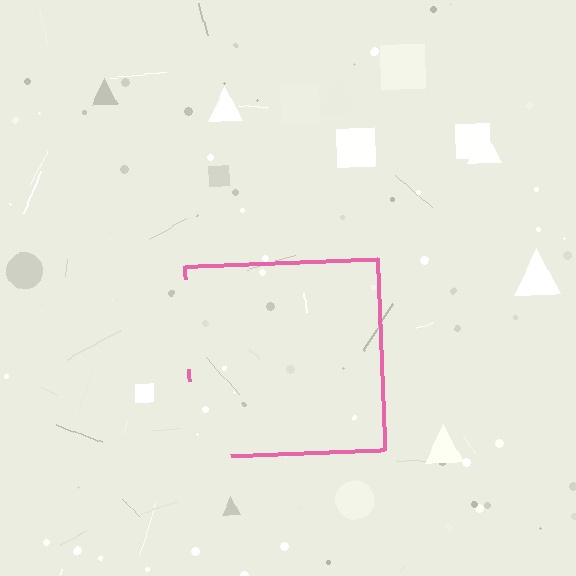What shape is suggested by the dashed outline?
The dashed outline suggests a square.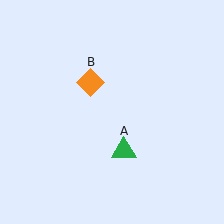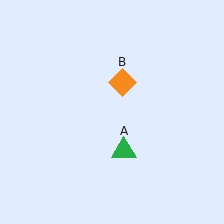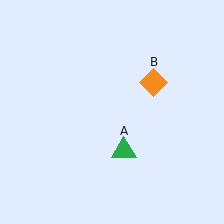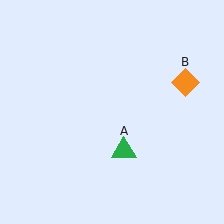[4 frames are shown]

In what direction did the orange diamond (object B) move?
The orange diamond (object B) moved right.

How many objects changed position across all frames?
1 object changed position: orange diamond (object B).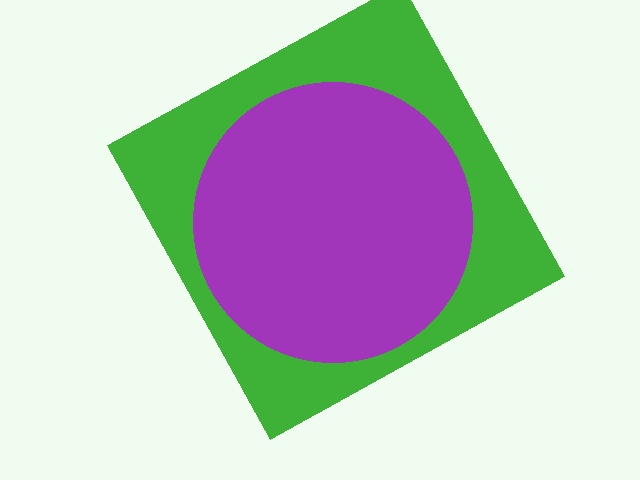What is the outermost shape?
The green square.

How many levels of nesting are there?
2.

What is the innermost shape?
The purple circle.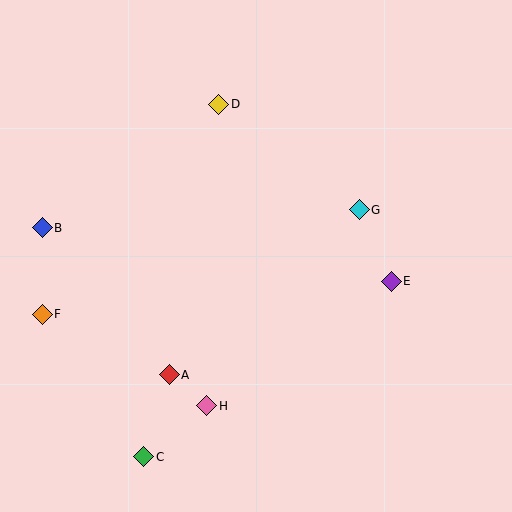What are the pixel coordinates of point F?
Point F is at (42, 314).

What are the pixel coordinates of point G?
Point G is at (359, 210).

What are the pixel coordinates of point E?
Point E is at (391, 281).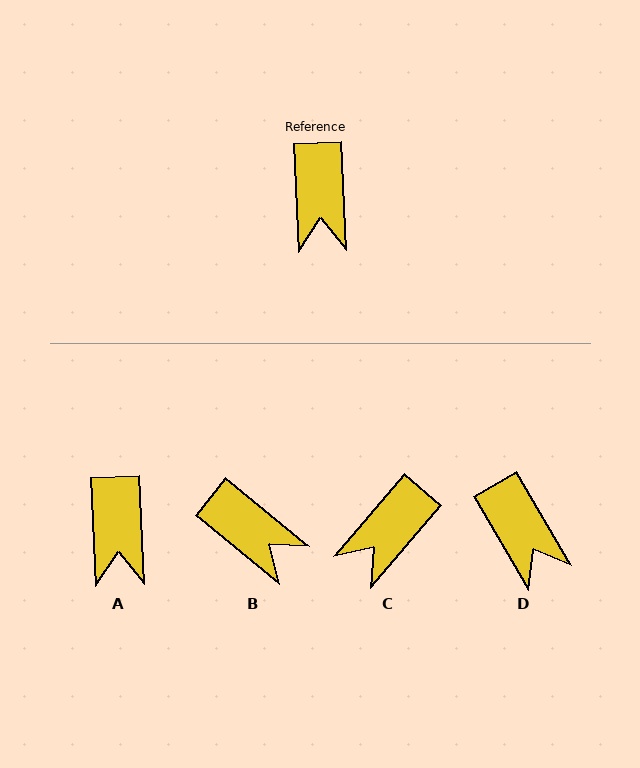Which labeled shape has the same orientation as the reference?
A.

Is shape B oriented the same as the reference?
No, it is off by about 48 degrees.